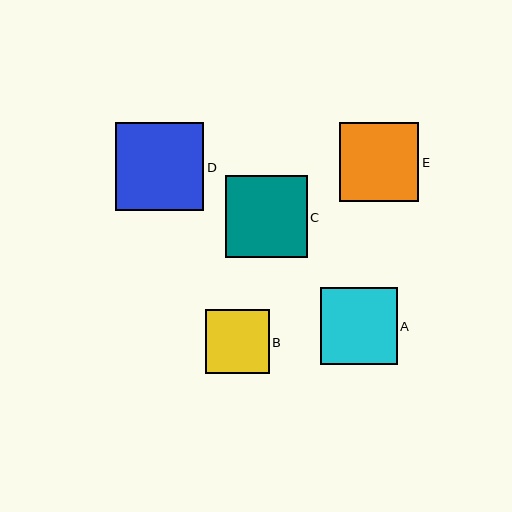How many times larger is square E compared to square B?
Square E is approximately 1.2 times the size of square B.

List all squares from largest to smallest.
From largest to smallest: D, C, E, A, B.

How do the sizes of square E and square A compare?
Square E and square A are approximately the same size.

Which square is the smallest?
Square B is the smallest with a size of approximately 64 pixels.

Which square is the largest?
Square D is the largest with a size of approximately 89 pixels.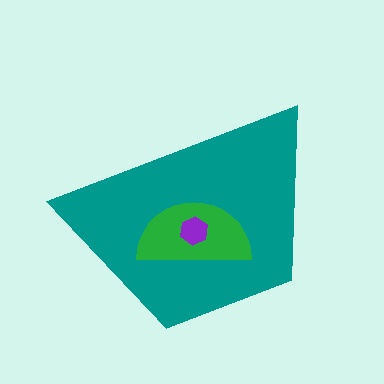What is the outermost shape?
The teal trapezoid.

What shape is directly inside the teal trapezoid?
The green semicircle.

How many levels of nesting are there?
3.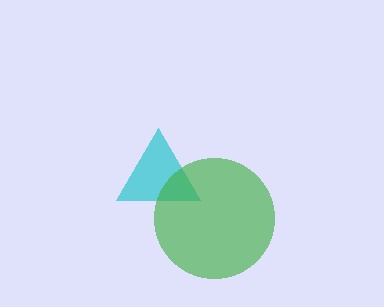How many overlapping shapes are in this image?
There are 2 overlapping shapes in the image.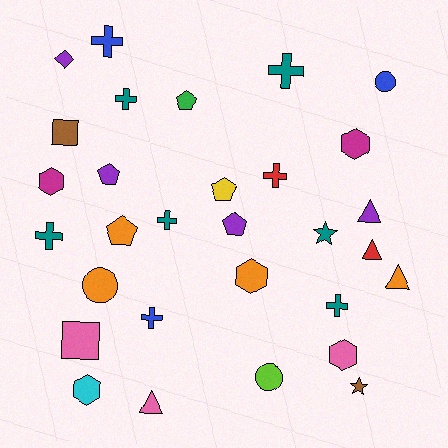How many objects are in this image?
There are 30 objects.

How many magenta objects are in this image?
There are 2 magenta objects.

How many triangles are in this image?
There are 4 triangles.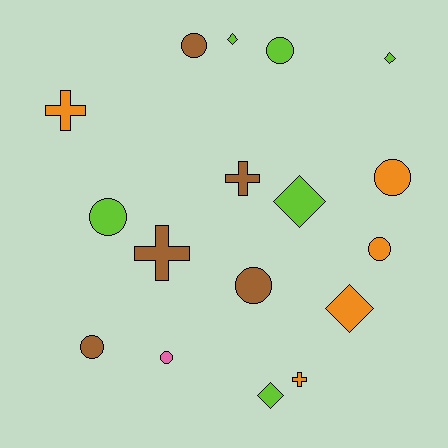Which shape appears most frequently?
Circle, with 8 objects.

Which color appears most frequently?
Lime, with 6 objects.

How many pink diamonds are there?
There are no pink diamonds.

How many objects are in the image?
There are 17 objects.